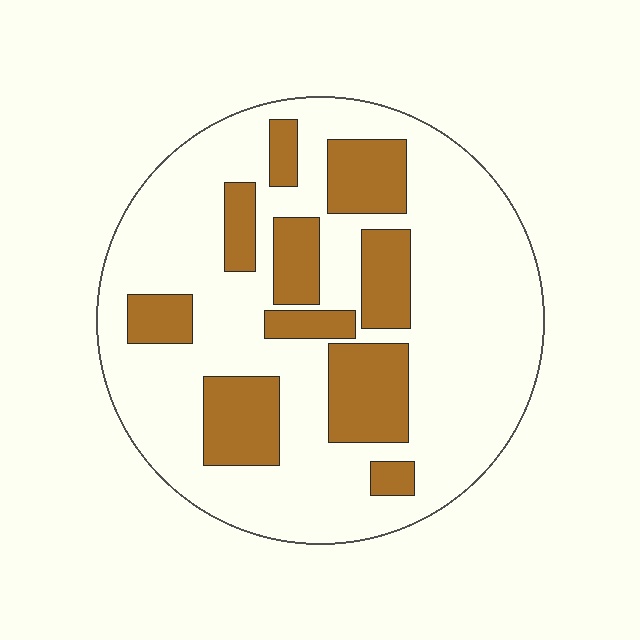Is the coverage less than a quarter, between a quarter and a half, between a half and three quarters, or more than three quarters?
Between a quarter and a half.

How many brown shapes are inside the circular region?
10.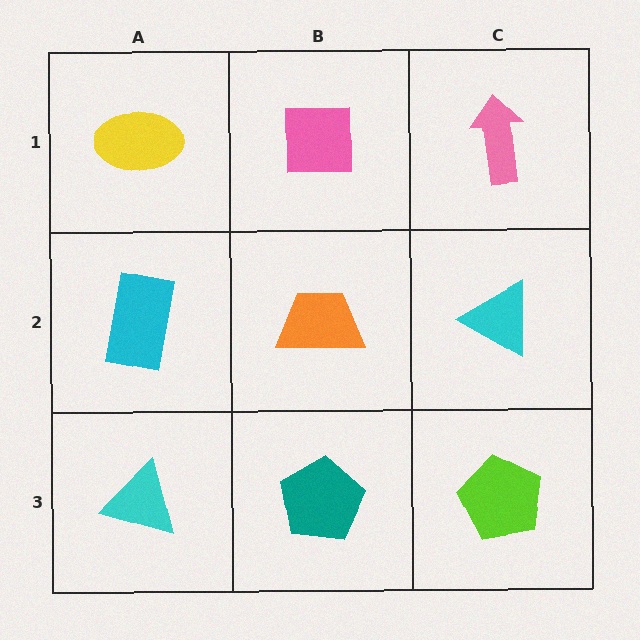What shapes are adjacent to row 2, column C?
A pink arrow (row 1, column C), a lime pentagon (row 3, column C), an orange trapezoid (row 2, column B).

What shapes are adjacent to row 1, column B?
An orange trapezoid (row 2, column B), a yellow ellipse (row 1, column A), a pink arrow (row 1, column C).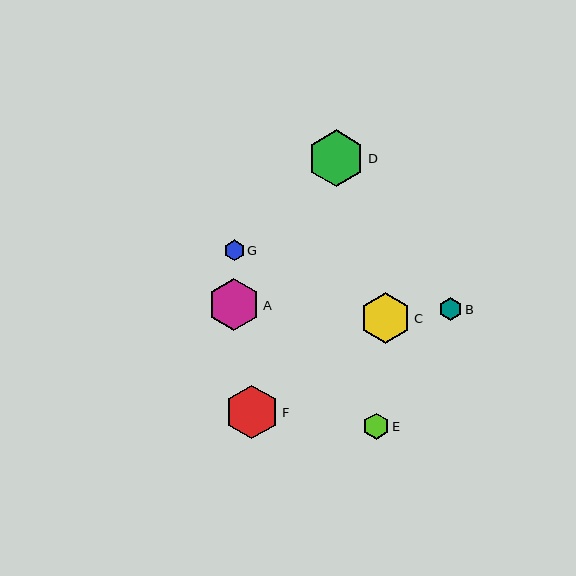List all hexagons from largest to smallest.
From largest to smallest: D, F, A, C, E, B, G.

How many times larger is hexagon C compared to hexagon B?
Hexagon C is approximately 2.2 times the size of hexagon B.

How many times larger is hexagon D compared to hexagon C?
Hexagon D is approximately 1.1 times the size of hexagon C.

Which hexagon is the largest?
Hexagon D is the largest with a size of approximately 57 pixels.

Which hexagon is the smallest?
Hexagon G is the smallest with a size of approximately 21 pixels.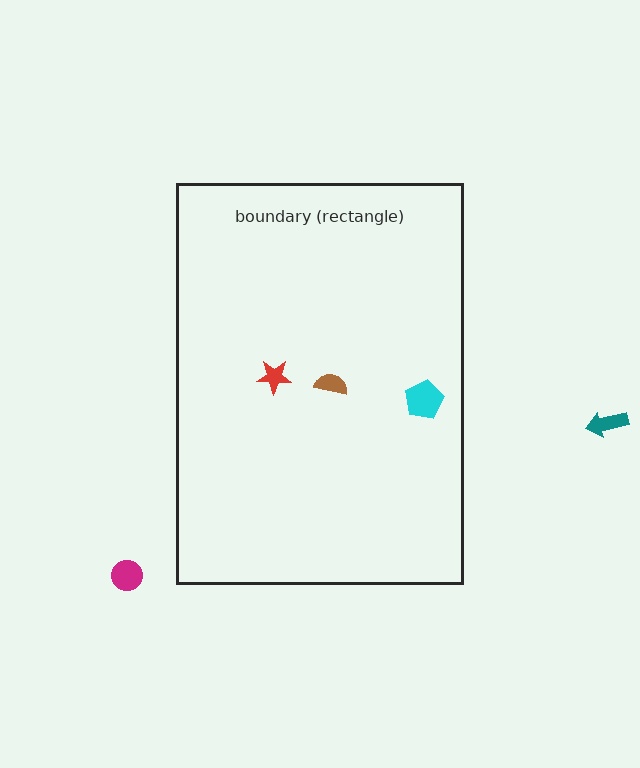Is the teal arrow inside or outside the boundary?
Outside.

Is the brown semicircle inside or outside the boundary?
Inside.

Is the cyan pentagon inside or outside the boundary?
Inside.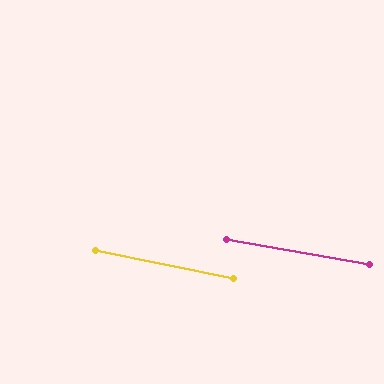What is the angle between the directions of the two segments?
Approximately 2 degrees.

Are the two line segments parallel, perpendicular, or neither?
Parallel — their directions differ by only 1.9°.